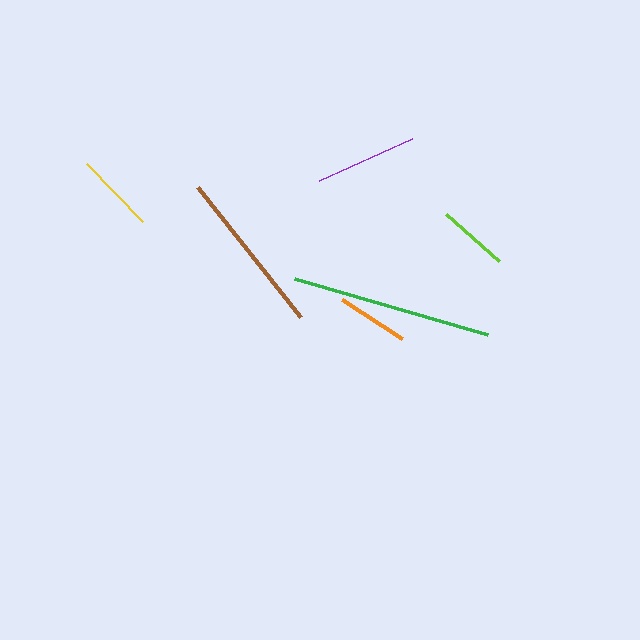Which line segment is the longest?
The green line is the longest at approximately 201 pixels.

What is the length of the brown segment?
The brown segment is approximately 166 pixels long.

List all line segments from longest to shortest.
From longest to shortest: green, brown, purple, yellow, orange, lime.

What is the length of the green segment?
The green segment is approximately 201 pixels long.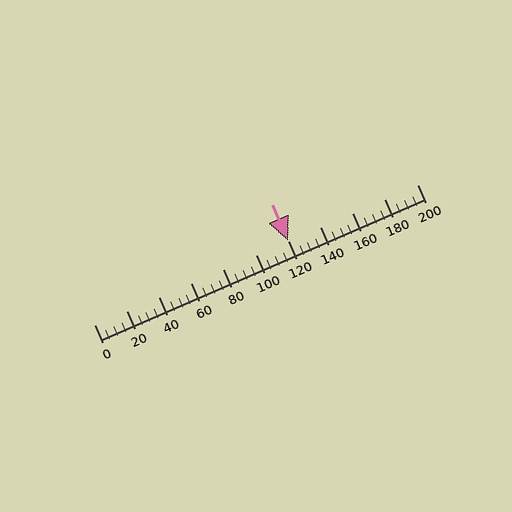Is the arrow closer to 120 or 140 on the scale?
The arrow is closer to 120.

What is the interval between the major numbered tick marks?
The major tick marks are spaced 20 units apart.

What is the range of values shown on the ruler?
The ruler shows values from 0 to 200.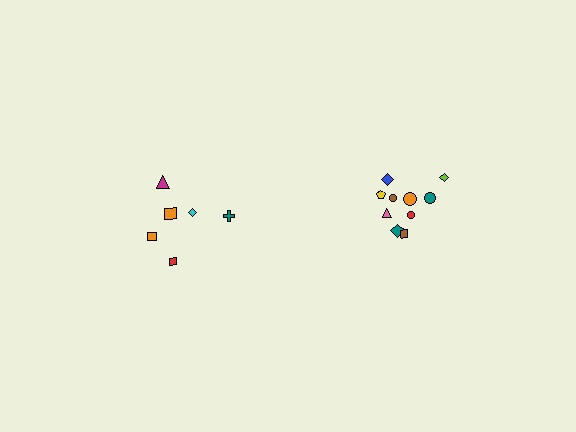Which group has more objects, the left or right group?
The right group.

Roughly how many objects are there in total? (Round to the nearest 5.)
Roughly 15 objects in total.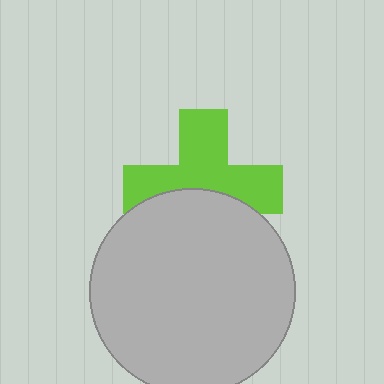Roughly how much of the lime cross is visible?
About half of it is visible (roughly 61%).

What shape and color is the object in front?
The object in front is a light gray circle.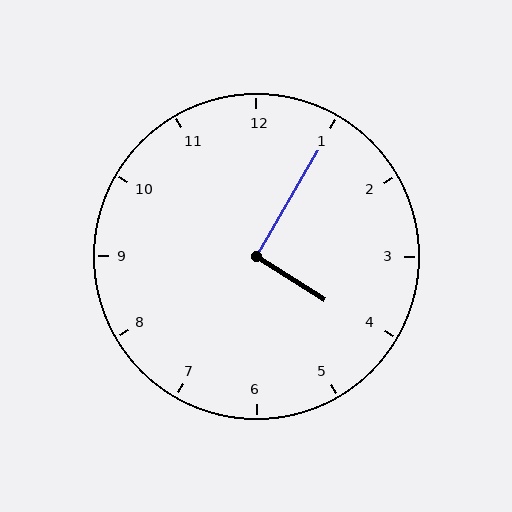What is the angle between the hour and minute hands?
Approximately 92 degrees.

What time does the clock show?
4:05.